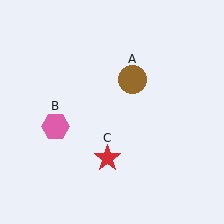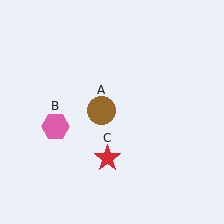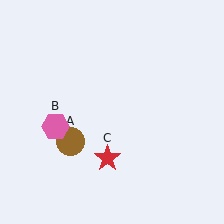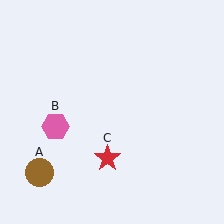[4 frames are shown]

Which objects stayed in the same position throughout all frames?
Pink hexagon (object B) and red star (object C) remained stationary.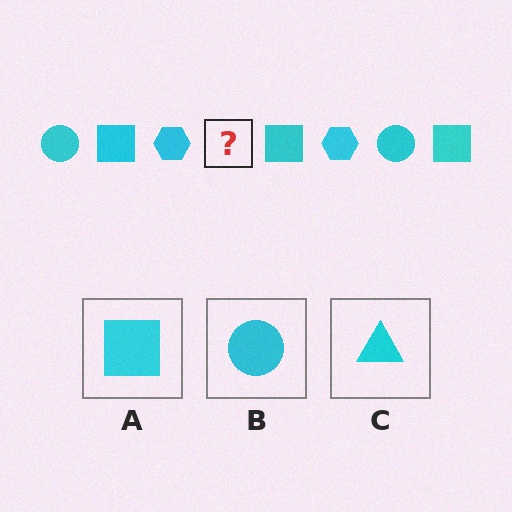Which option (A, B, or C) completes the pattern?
B.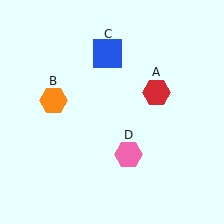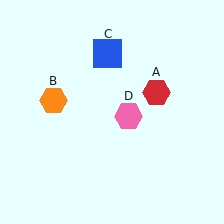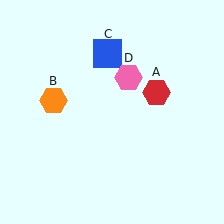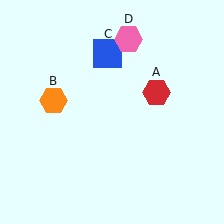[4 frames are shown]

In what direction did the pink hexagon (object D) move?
The pink hexagon (object D) moved up.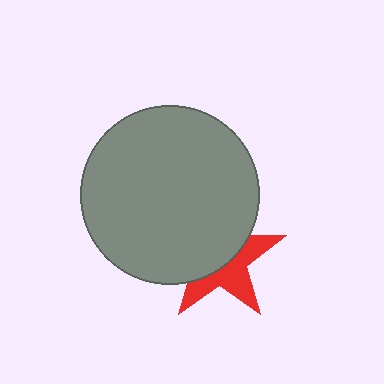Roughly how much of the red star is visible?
A small part of it is visible (roughly 45%).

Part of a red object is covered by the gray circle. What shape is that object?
It is a star.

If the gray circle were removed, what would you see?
You would see the complete red star.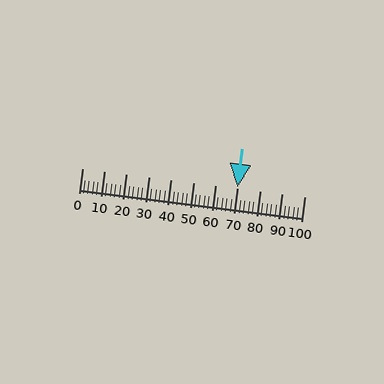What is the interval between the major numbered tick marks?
The major tick marks are spaced 10 units apart.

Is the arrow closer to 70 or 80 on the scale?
The arrow is closer to 70.